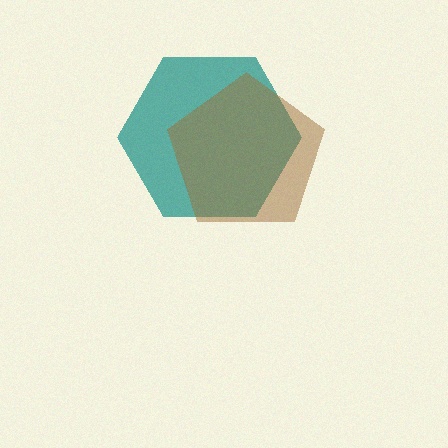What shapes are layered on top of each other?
The layered shapes are: a teal hexagon, a brown pentagon.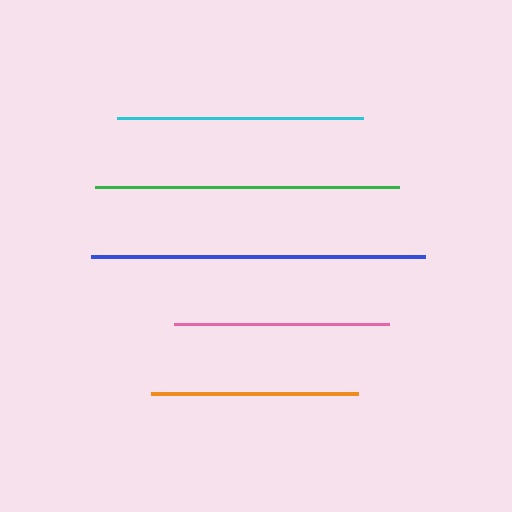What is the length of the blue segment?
The blue segment is approximately 335 pixels long.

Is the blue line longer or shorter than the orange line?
The blue line is longer than the orange line.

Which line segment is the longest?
The blue line is the longest at approximately 335 pixels.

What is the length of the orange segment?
The orange segment is approximately 208 pixels long.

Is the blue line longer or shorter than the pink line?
The blue line is longer than the pink line.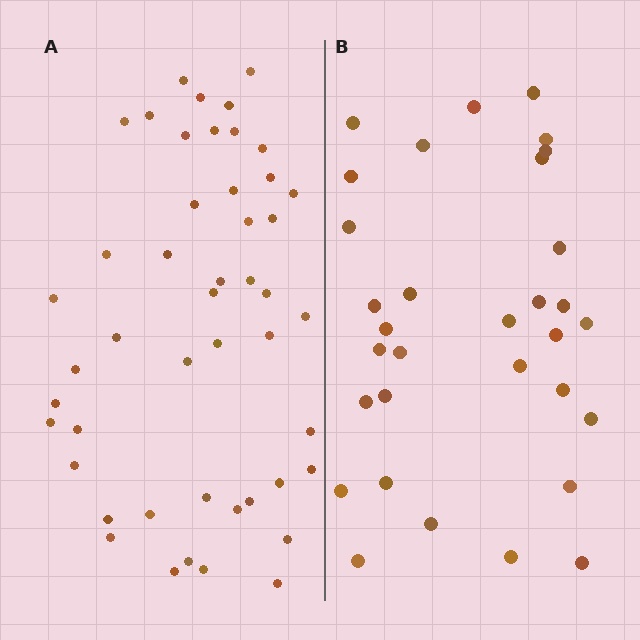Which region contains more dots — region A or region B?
Region A (the left region) has more dots.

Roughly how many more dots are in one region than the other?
Region A has approximately 15 more dots than region B.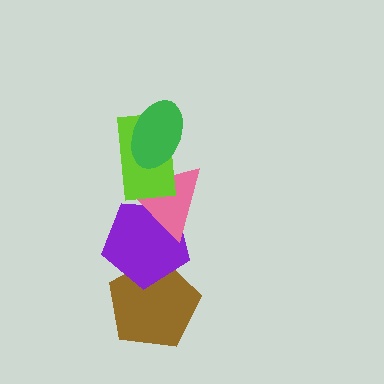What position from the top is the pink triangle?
The pink triangle is 3rd from the top.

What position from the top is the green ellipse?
The green ellipse is 1st from the top.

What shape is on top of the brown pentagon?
The purple pentagon is on top of the brown pentagon.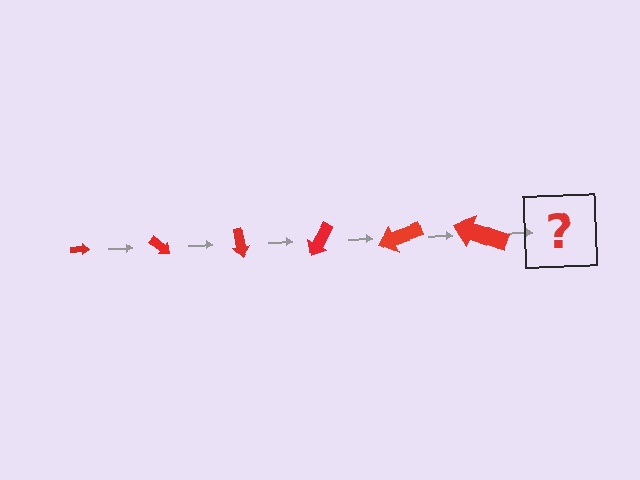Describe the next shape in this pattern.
It should be an arrow, larger than the previous one and rotated 240 degrees from the start.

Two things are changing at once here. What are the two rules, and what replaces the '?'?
The two rules are that the arrow grows larger each step and it rotates 40 degrees each step. The '?' should be an arrow, larger than the previous one and rotated 240 degrees from the start.